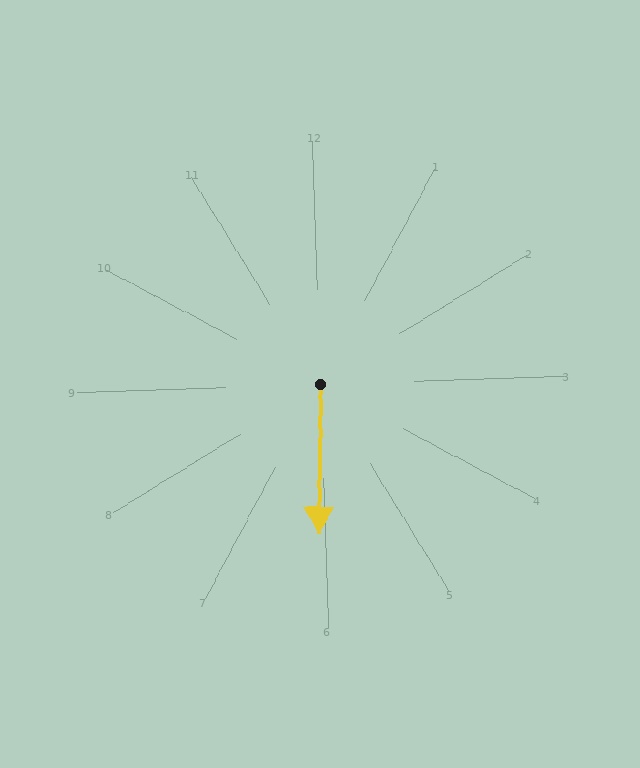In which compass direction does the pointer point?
South.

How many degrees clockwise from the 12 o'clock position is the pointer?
Approximately 183 degrees.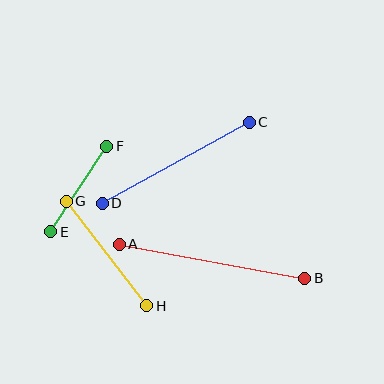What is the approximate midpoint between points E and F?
The midpoint is at approximately (79, 189) pixels.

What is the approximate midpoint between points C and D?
The midpoint is at approximately (176, 163) pixels.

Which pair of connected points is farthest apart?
Points A and B are farthest apart.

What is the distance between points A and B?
The distance is approximately 189 pixels.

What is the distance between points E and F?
The distance is approximately 102 pixels.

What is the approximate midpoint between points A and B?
The midpoint is at approximately (212, 261) pixels.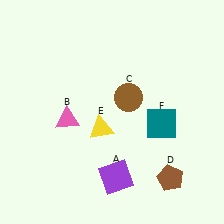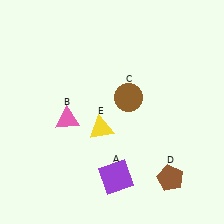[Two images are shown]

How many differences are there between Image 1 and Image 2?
There is 1 difference between the two images.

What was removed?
The teal square (F) was removed in Image 2.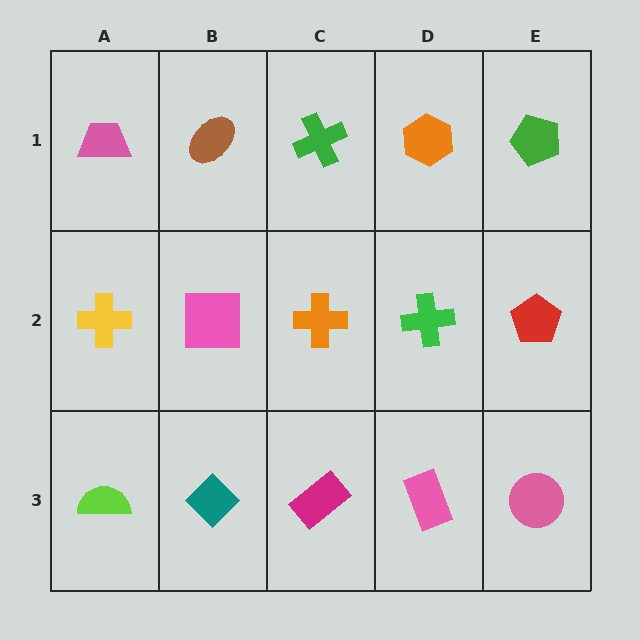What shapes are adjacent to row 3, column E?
A red pentagon (row 2, column E), a pink rectangle (row 3, column D).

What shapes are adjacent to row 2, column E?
A green pentagon (row 1, column E), a pink circle (row 3, column E), a green cross (row 2, column D).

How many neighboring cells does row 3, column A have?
2.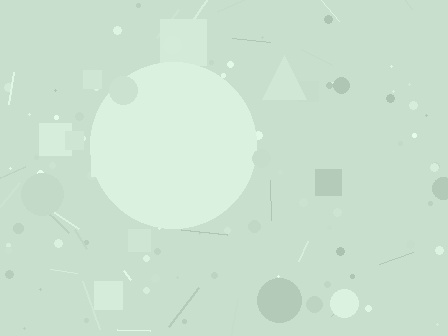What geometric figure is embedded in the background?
A circle is embedded in the background.